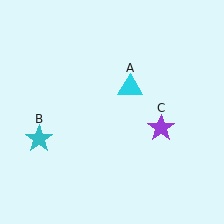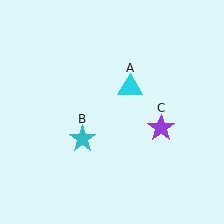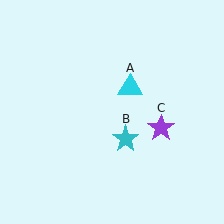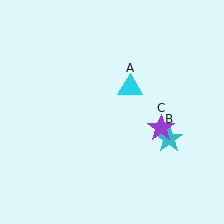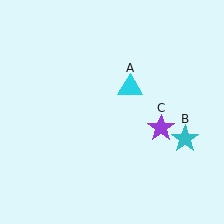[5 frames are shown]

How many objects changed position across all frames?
1 object changed position: cyan star (object B).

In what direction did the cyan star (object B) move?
The cyan star (object B) moved right.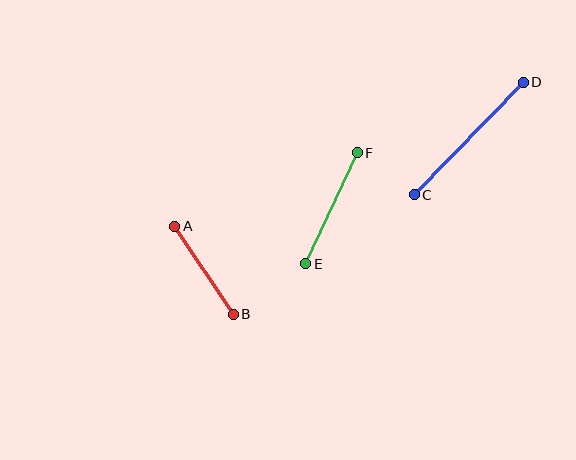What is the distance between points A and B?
The distance is approximately 106 pixels.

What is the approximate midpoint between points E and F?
The midpoint is at approximately (331, 208) pixels.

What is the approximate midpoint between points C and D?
The midpoint is at approximately (469, 138) pixels.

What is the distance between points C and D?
The distance is approximately 157 pixels.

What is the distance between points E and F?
The distance is approximately 122 pixels.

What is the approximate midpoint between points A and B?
The midpoint is at approximately (204, 270) pixels.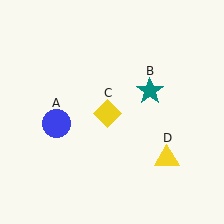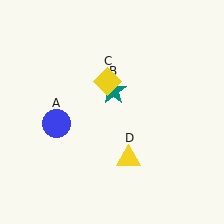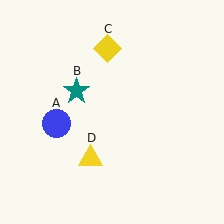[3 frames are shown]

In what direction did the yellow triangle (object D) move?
The yellow triangle (object D) moved left.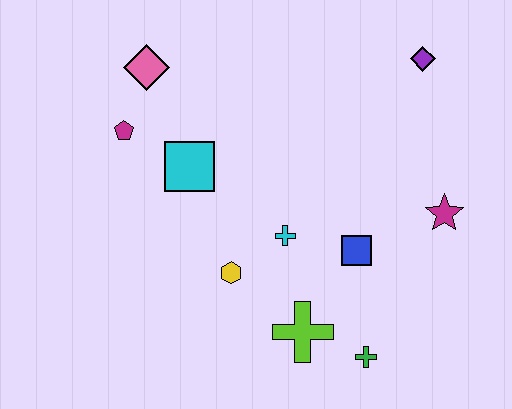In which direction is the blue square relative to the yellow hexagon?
The blue square is to the right of the yellow hexagon.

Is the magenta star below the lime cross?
No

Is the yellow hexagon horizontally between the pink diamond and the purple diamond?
Yes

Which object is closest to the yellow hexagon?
The cyan cross is closest to the yellow hexagon.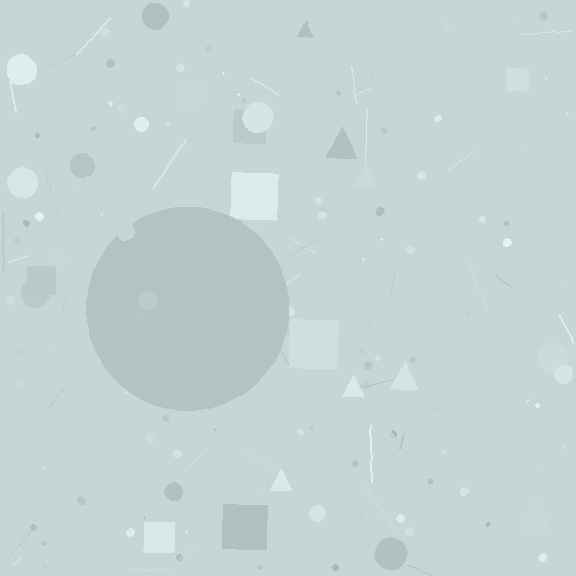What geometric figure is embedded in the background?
A circle is embedded in the background.